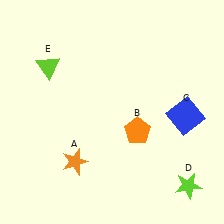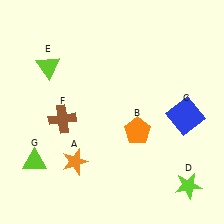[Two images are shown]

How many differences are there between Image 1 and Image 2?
There are 2 differences between the two images.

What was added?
A brown cross (F), a lime triangle (G) were added in Image 2.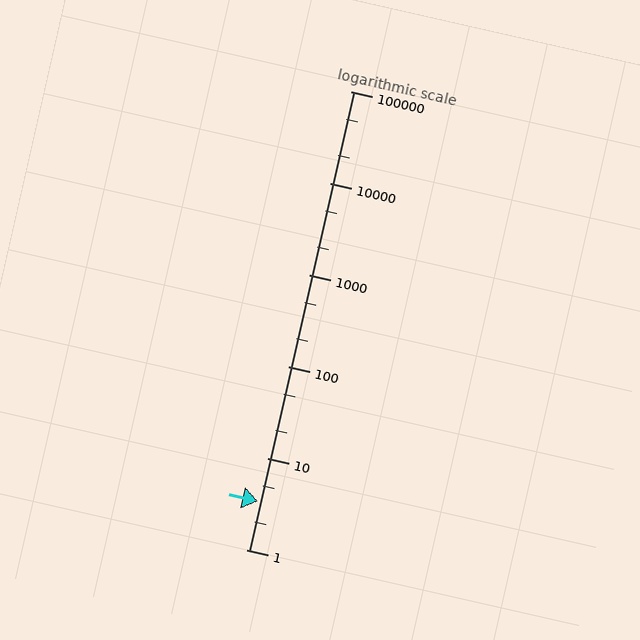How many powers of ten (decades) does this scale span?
The scale spans 5 decades, from 1 to 100000.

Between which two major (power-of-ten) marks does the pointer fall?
The pointer is between 1 and 10.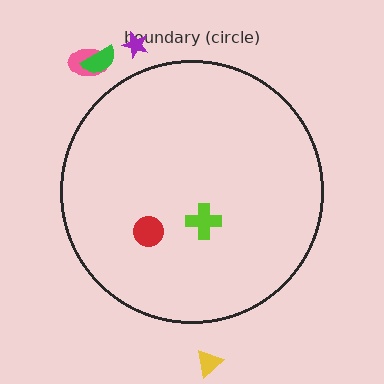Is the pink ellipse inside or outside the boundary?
Outside.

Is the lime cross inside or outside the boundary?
Inside.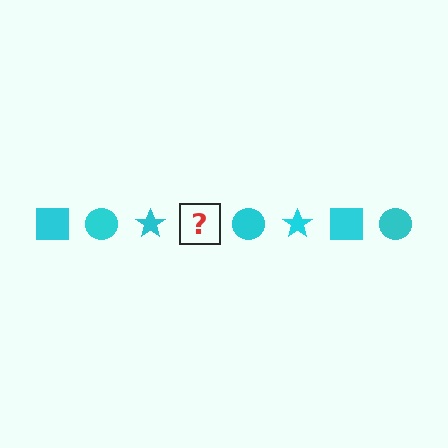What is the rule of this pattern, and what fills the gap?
The rule is that the pattern cycles through square, circle, star shapes in cyan. The gap should be filled with a cyan square.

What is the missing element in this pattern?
The missing element is a cyan square.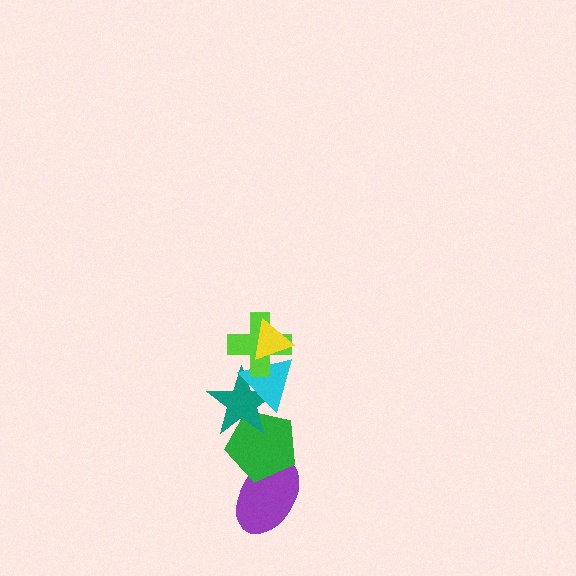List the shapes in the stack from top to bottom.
From top to bottom: the yellow triangle, the lime cross, the cyan triangle, the teal star, the green pentagon, the purple ellipse.